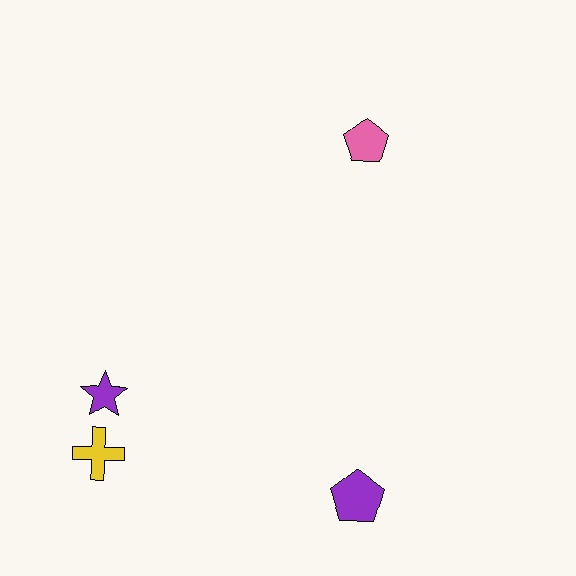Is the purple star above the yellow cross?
Yes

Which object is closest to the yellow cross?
The purple star is closest to the yellow cross.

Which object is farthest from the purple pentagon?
The pink pentagon is farthest from the purple pentagon.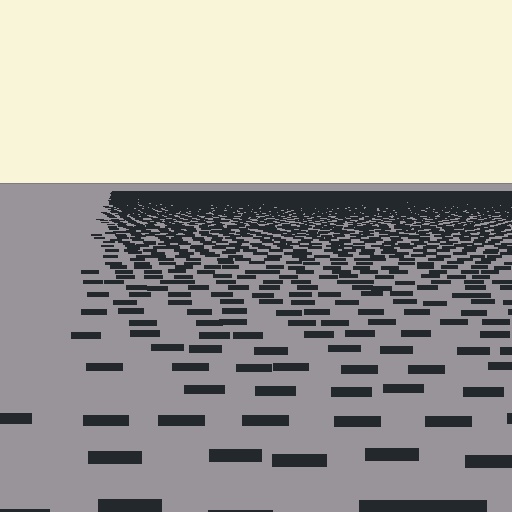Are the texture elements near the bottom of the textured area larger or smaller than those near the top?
Larger. Near the bottom, elements are closer to the viewer and appear at a bigger on-screen size.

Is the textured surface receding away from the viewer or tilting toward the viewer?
The surface is receding away from the viewer. Texture elements get smaller and denser toward the top.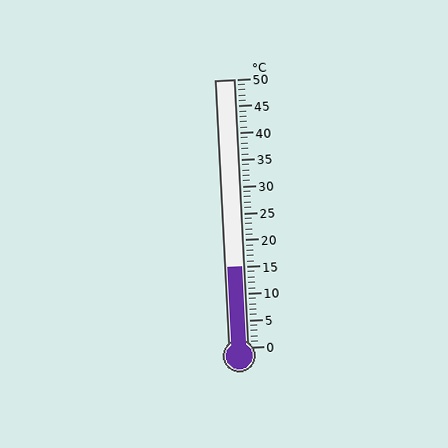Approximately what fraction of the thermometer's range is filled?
The thermometer is filled to approximately 30% of its range.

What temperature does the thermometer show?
The thermometer shows approximately 15°C.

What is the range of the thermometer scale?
The thermometer scale ranges from 0°C to 50°C.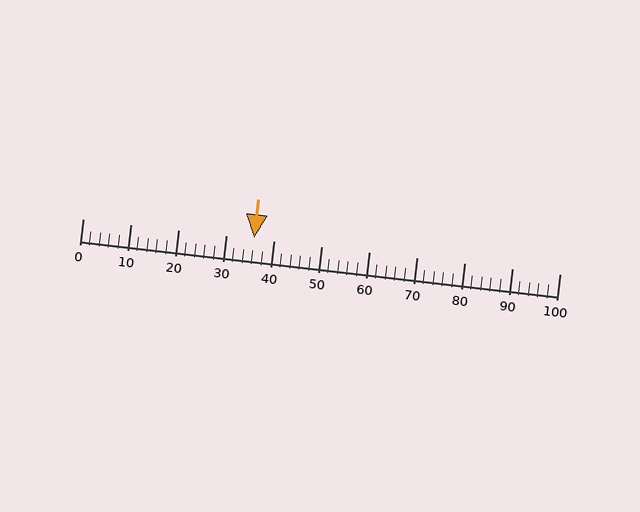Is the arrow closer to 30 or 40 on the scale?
The arrow is closer to 40.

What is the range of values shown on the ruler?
The ruler shows values from 0 to 100.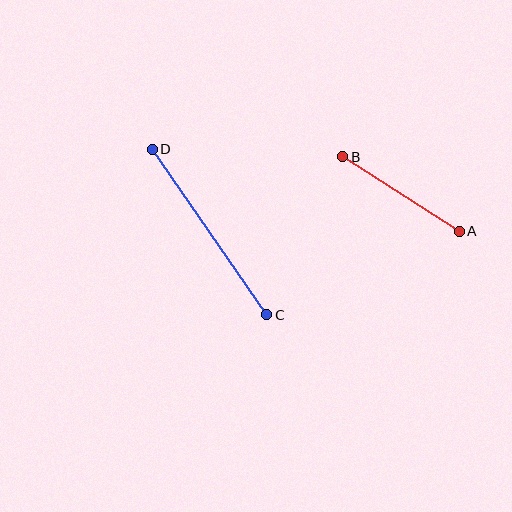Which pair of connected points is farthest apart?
Points C and D are farthest apart.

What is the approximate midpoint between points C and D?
The midpoint is at approximately (210, 232) pixels.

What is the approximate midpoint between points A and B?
The midpoint is at approximately (401, 194) pixels.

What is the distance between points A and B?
The distance is approximately 139 pixels.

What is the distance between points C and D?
The distance is approximately 202 pixels.